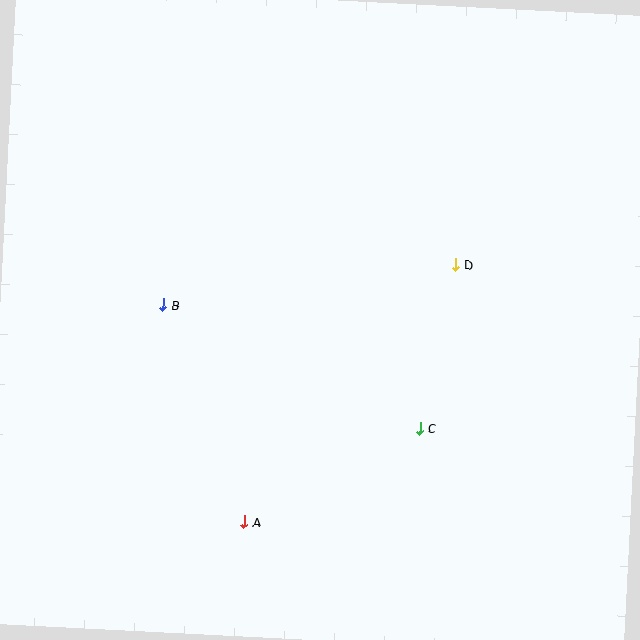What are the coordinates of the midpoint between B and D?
The midpoint between B and D is at (310, 285).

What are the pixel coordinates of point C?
Point C is at (420, 428).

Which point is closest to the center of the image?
Point D at (456, 265) is closest to the center.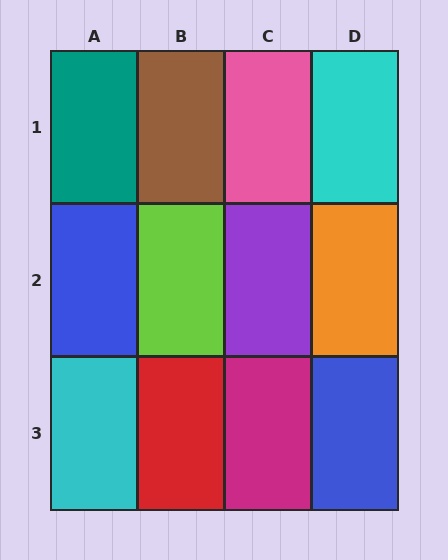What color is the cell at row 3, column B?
Red.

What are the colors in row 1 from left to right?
Teal, brown, pink, cyan.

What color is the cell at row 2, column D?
Orange.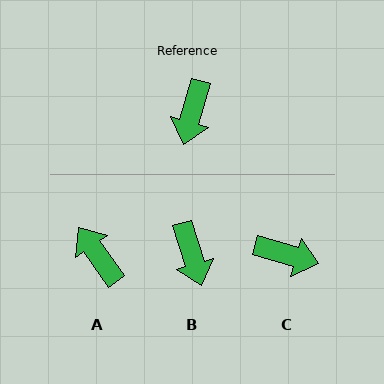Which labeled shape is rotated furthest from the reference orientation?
A, about 130 degrees away.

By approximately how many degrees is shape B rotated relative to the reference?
Approximately 32 degrees counter-clockwise.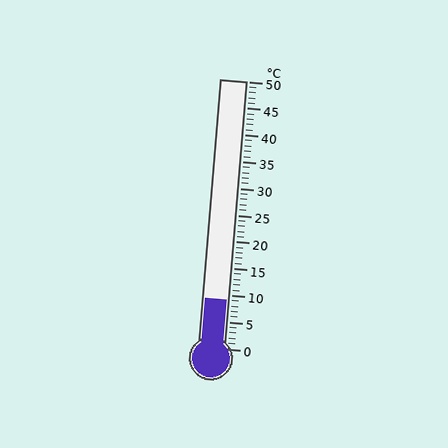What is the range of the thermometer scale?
The thermometer scale ranges from 0°C to 50°C.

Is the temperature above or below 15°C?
The temperature is below 15°C.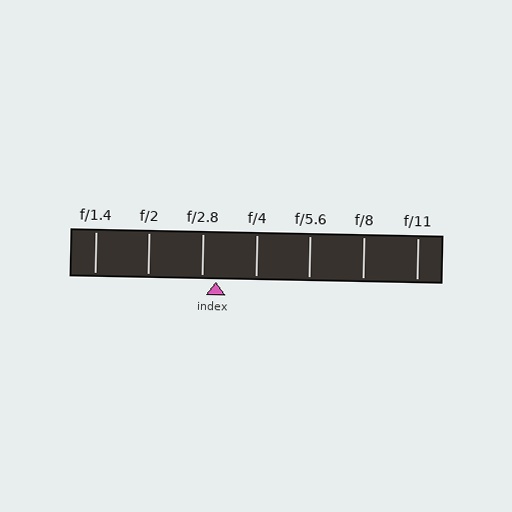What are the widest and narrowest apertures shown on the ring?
The widest aperture shown is f/1.4 and the narrowest is f/11.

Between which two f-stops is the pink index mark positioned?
The index mark is between f/2.8 and f/4.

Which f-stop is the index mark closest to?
The index mark is closest to f/2.8.